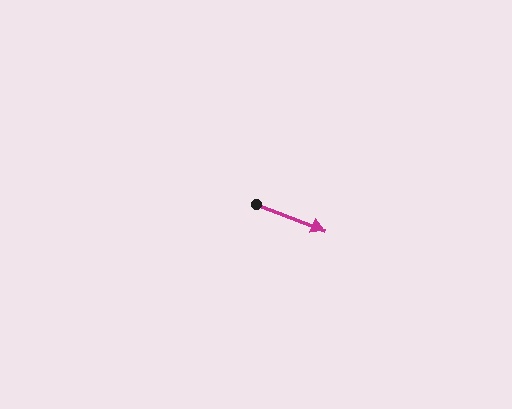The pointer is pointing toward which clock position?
Roughly 4 o'clock.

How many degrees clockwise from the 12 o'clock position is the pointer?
Approximately 111 degrees.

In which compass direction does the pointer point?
East.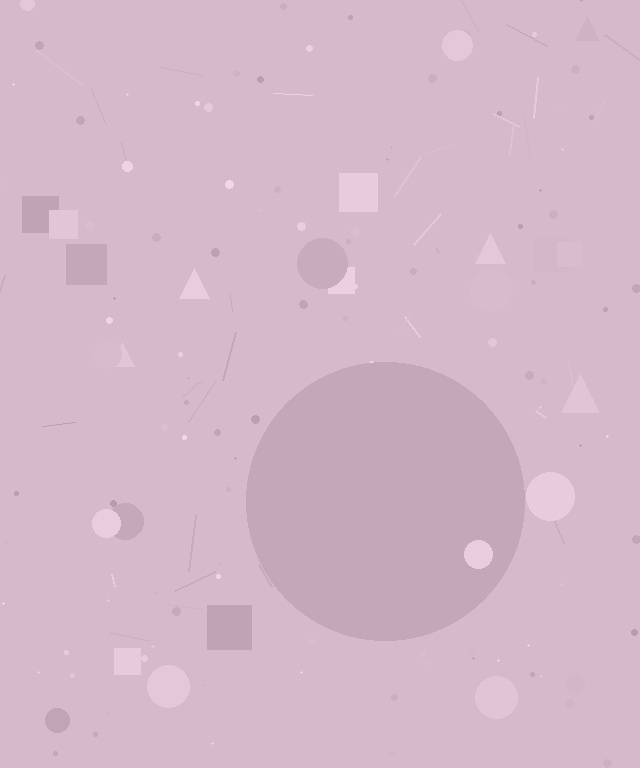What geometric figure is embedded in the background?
A circle is embedded in the background.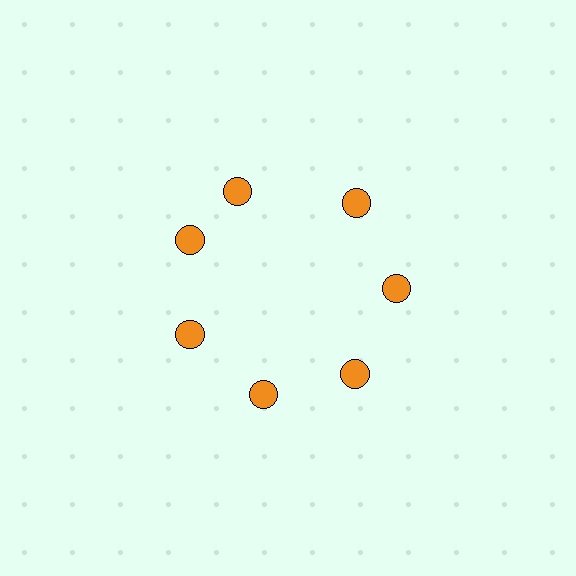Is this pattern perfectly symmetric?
No. The 7 orange circles are arranged in a ring, but one element near the 12 o'clock position is rotated out of alignment along the ring, breaking the 7-fold rotational symmetry.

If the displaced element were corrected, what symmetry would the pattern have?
It would have 7-fold rotational symmetry — the pattern would map onto itself every 51 degrees.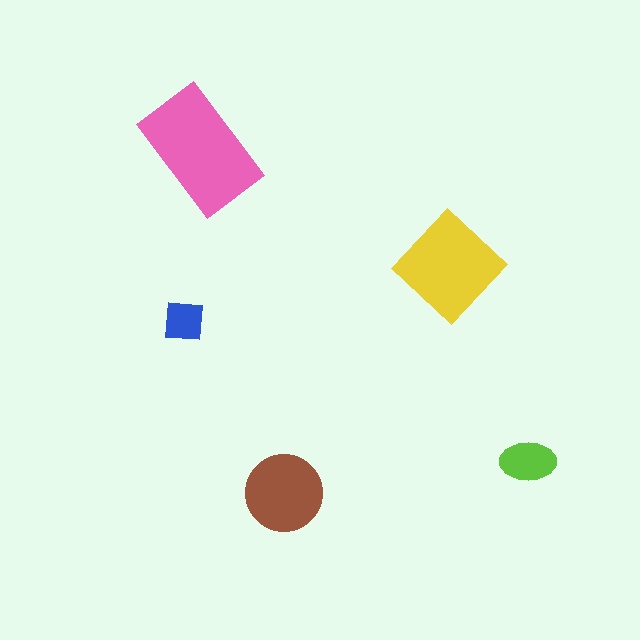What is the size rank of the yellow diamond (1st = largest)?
2nd.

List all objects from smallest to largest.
The blue square, the lime ellipse, the brown circle, the yellow diamond, the pink rectangle.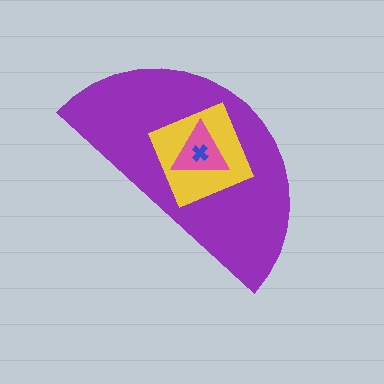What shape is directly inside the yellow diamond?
The pink triangle.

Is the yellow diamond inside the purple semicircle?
Yes.